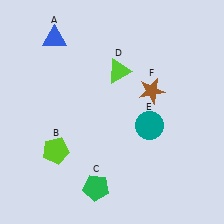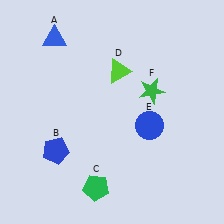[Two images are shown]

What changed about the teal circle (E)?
In Image 1, E is teal. In Image 2, it changed to blue.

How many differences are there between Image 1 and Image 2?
There are 3 differences between the two images.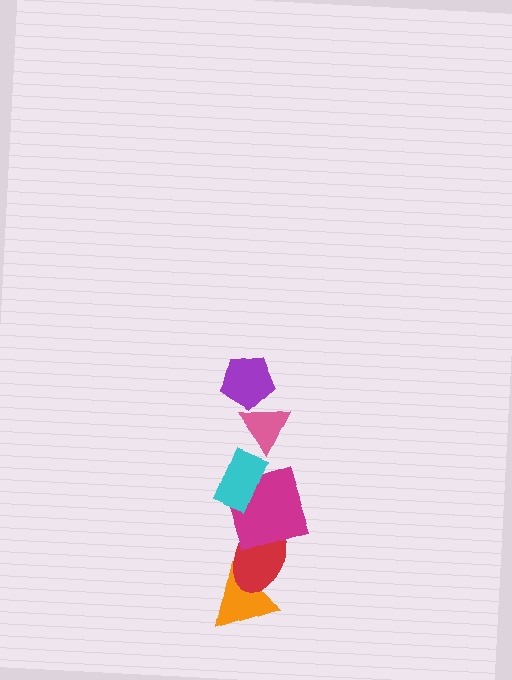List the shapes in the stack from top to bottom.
From top to bottom: the purple pentagon, the pink triangle, the cyan rectangle, the magenta square, the red ellipse, the orange triangle.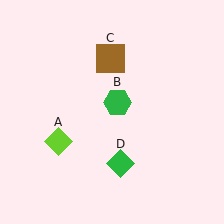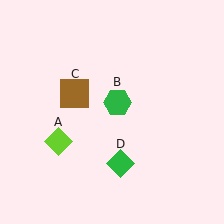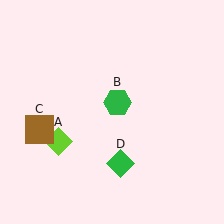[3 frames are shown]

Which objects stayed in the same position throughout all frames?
Lime diamond (object A) and green hexagon (object B) and green diamond (object D) remained stationary.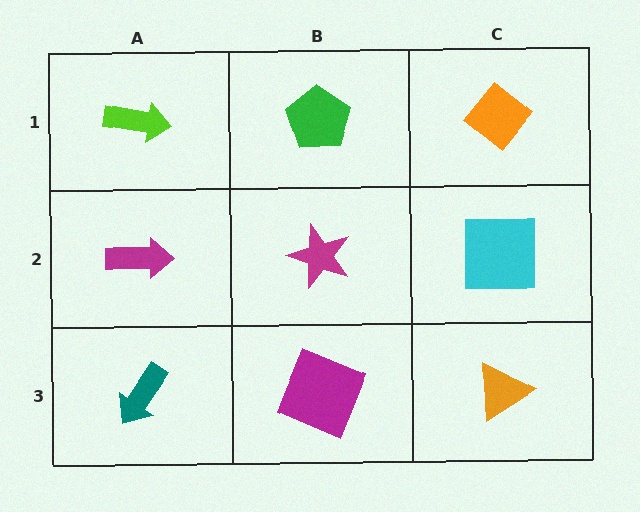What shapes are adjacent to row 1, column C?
A cyan square (row 2, column C), a green pentagon (row 1, column B).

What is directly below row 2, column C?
An orange triangle.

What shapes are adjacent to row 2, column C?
An orange diamond (row 1, column C), an orange triangle (row 3, column C), a magenta star (row 2, column B).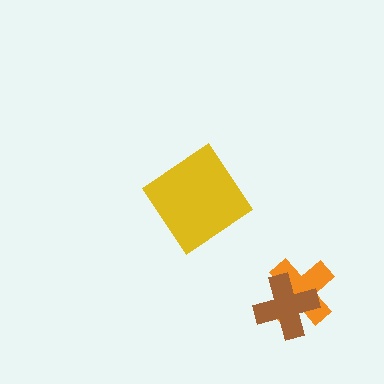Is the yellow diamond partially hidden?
No, no other shape covers it.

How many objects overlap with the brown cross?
1 object overlaps with the brown cross.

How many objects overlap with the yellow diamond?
0 objects overlap with the yellow diamond.